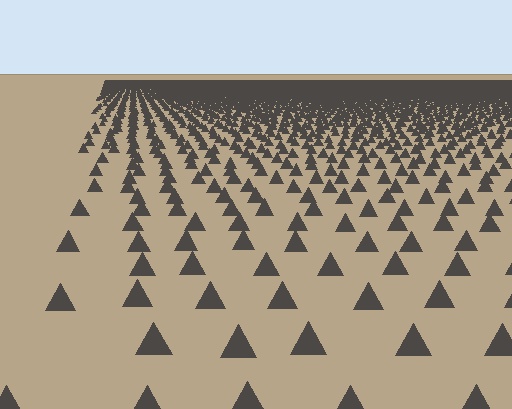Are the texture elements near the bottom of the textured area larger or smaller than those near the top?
Larger. Near the bottom, elements are closer to the viewer and appear at a bigger on-screen size.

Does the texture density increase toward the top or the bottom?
Density increases toward the top.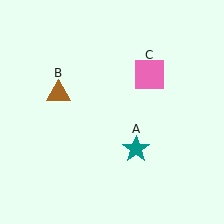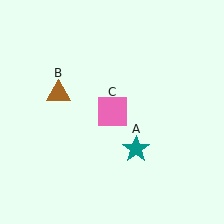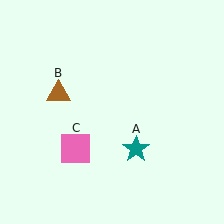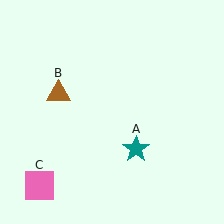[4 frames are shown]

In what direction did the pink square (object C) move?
The pink square (object C) moved down and to the left.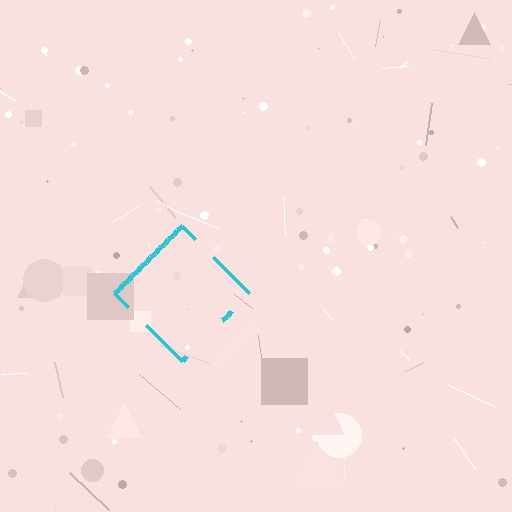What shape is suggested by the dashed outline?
The dashed outline suggests a diamond.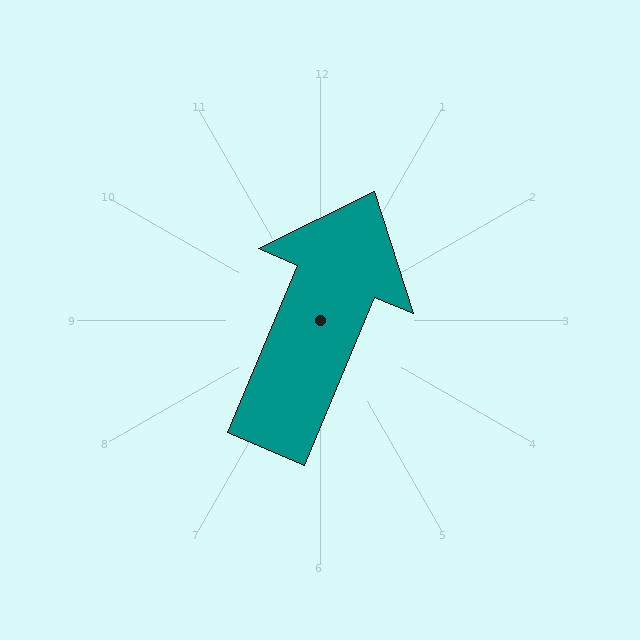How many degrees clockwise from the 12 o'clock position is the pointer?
Approximately 23 degrees.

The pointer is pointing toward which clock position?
Roughly 1 o'clock.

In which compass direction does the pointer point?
Northeast.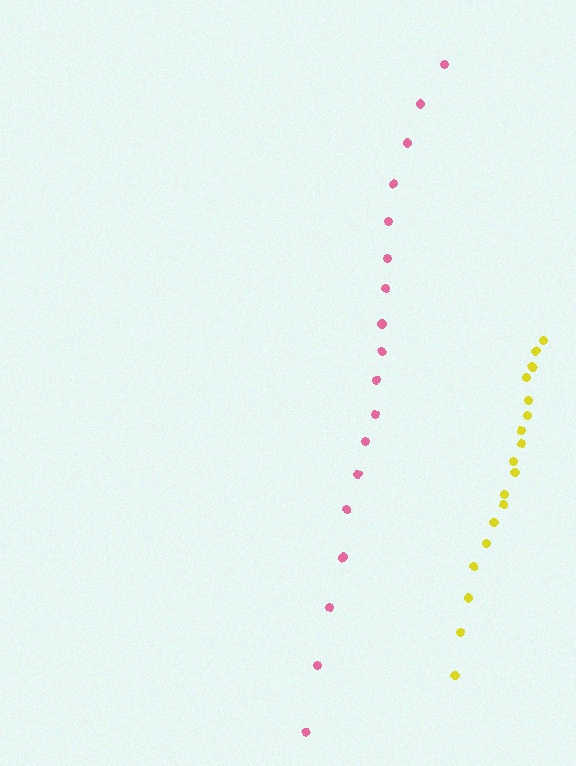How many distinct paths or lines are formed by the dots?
There are 2 distinct paths.